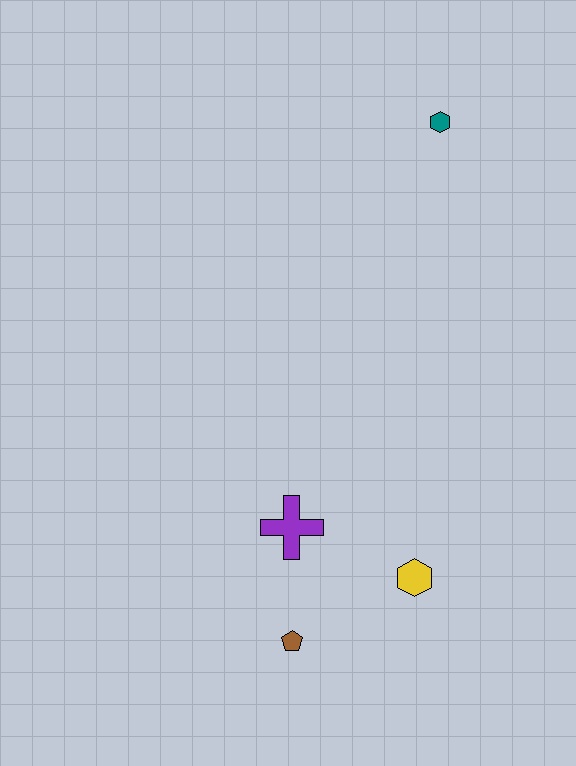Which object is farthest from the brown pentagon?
The teal hexagon is farthest from the brown pentagon.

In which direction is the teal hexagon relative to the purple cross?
The teal hexagon is above the purple cross.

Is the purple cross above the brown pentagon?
Yes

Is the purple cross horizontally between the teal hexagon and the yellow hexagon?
No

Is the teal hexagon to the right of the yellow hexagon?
Yes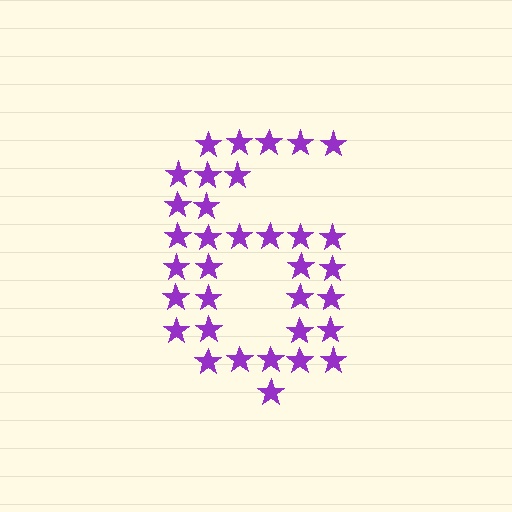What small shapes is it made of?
It is made of small stars.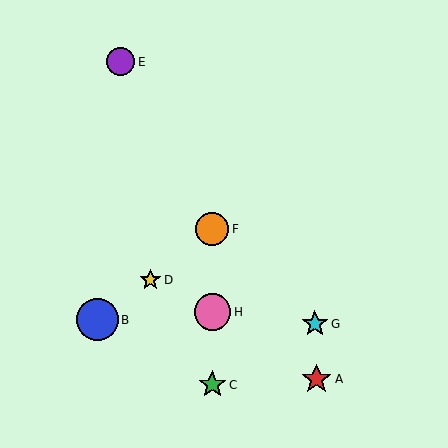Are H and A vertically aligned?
No, H is at x≈212 and A is at x≈317.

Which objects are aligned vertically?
Objects C, F, H are aligned vertically.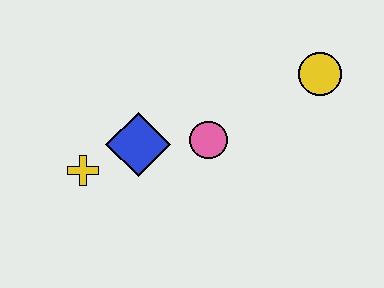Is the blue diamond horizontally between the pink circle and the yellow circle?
No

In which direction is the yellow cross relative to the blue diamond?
The yellow cross is to the left of the blue diamond.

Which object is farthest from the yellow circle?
The yellow cross is farthest from the yellow circle.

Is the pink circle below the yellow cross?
No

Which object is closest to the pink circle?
The blue diamond is closest to the pink circle.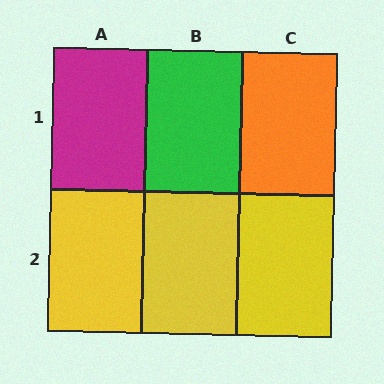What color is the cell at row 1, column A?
Magenta.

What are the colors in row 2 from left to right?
Yellow, yellow, yellow.